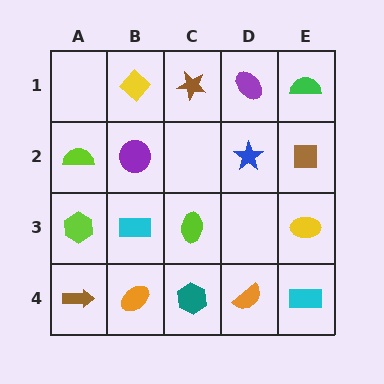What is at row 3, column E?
A yellow ellipse.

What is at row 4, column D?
An orange semicircle.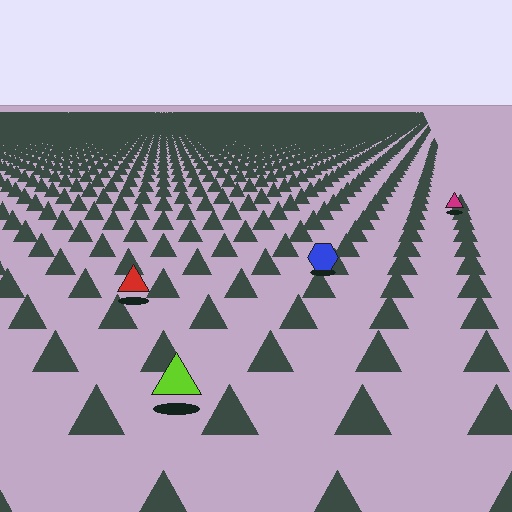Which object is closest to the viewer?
The lime triangle is closest. The texture marks near it are larger and more spread out.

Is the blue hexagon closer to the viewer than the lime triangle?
No. The lime triangle is closer — you can tell from the texture gradient: the ground texture is coarser near it.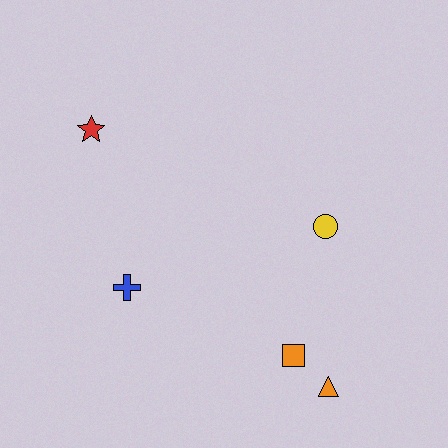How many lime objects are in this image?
There are no lime objects.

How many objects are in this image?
There are 5 objects.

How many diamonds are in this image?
There are no diamonds.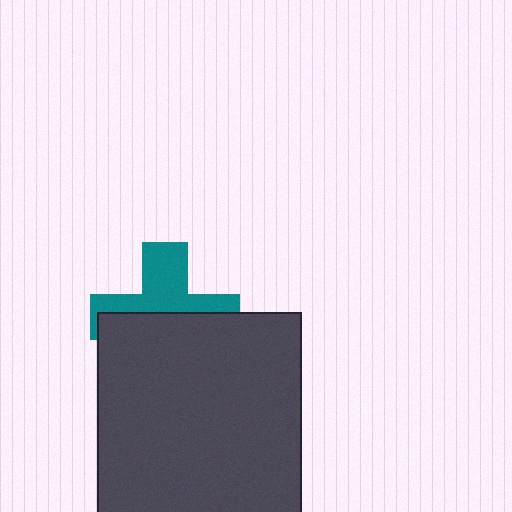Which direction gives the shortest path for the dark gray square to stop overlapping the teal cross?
Moving down gives the shortest separation.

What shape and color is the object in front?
The object in front is a dark gray square.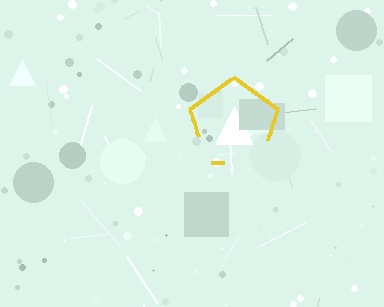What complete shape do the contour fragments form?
The contour fragments form a pentagon.